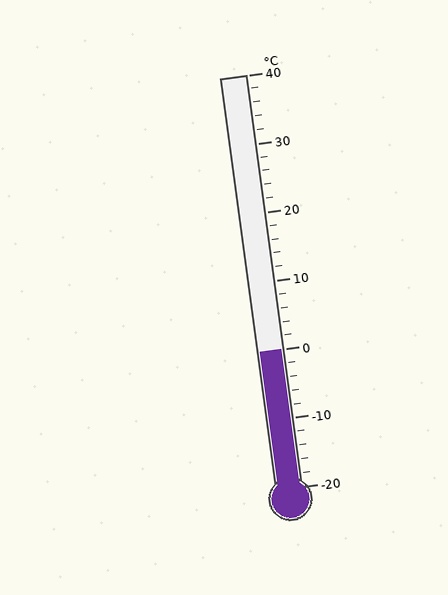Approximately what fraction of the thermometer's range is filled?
The thermometer is filled to approximately 35% of its range.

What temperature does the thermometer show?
The thermometer shows approximately 0°C.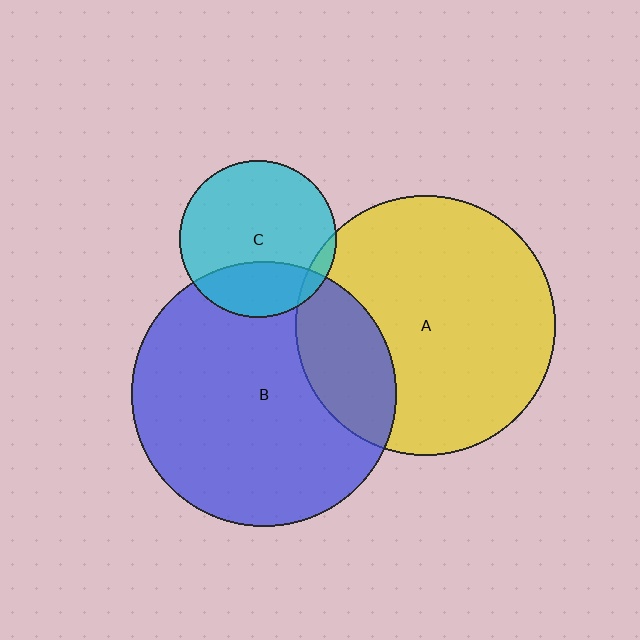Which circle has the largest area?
Circle B (blue).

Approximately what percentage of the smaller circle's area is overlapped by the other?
Approximately 25%.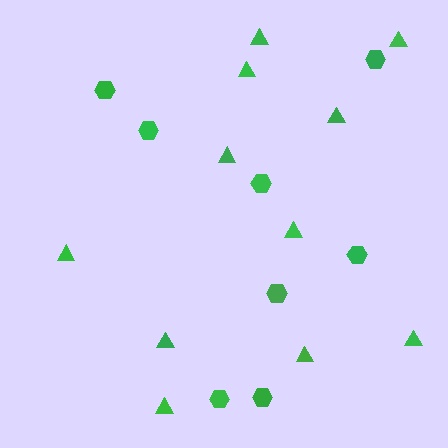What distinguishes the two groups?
There are 2 groups: one group of hexagons (8) and one group of triangles (11).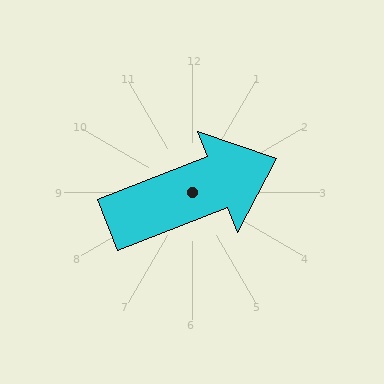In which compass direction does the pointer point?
East.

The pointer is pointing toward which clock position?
Roughly 2 o'clock.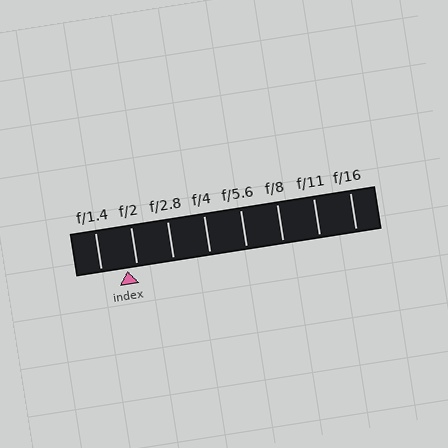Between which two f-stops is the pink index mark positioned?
The index mark is between f/1.4 and f/2.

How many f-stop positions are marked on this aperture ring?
There are 8 f-stop positions marked.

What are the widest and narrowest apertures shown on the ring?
The widest aperture shown is f/1.4 and the narrowest is f/16.